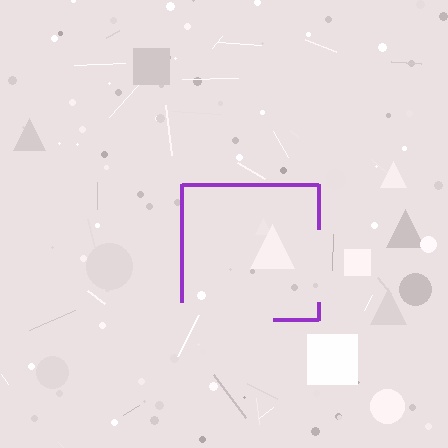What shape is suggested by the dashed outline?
The dashed outline suggests a square.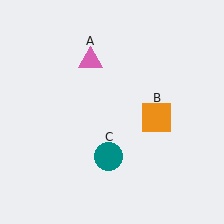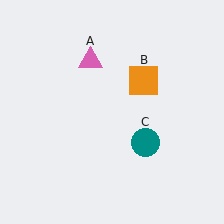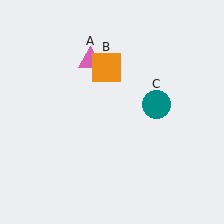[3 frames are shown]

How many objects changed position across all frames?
2 objects changed position: orange square (object B), teal circle (object C).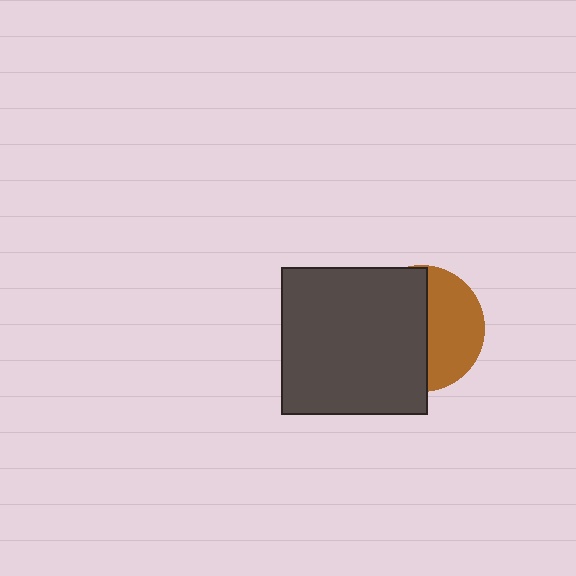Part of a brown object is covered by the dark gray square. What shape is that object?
It is a circle.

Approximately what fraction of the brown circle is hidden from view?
Roughly 56% of the brown circle is hidden behind the dark gray square.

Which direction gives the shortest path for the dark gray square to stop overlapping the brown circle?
Moving left gives the shortest separation.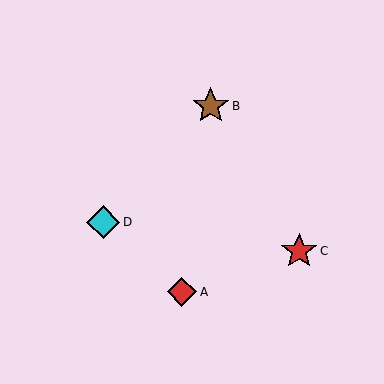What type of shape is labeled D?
Shape D is a cyan diamond.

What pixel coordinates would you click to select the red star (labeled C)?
Click at (299, 251) to select the red star C.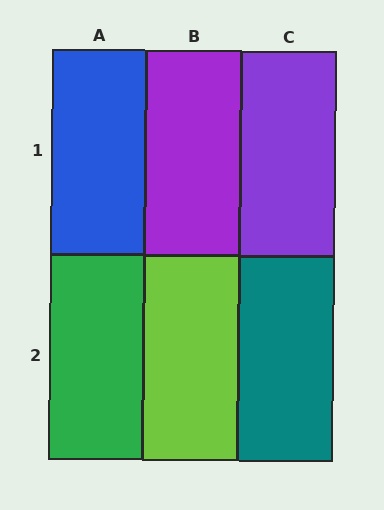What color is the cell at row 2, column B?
Lime.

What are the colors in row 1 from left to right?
Blue, purple, purple.